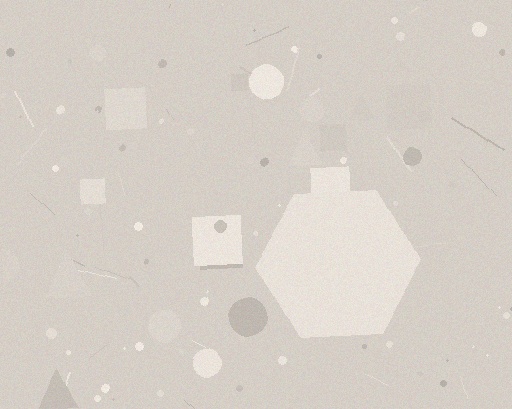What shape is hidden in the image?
A hexagon is hidden in the image.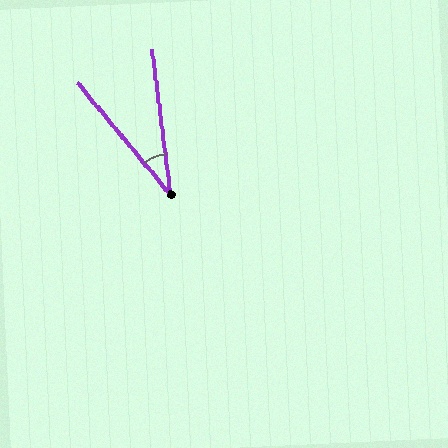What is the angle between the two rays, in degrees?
Approximately 32 degrees.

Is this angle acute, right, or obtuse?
It is acute.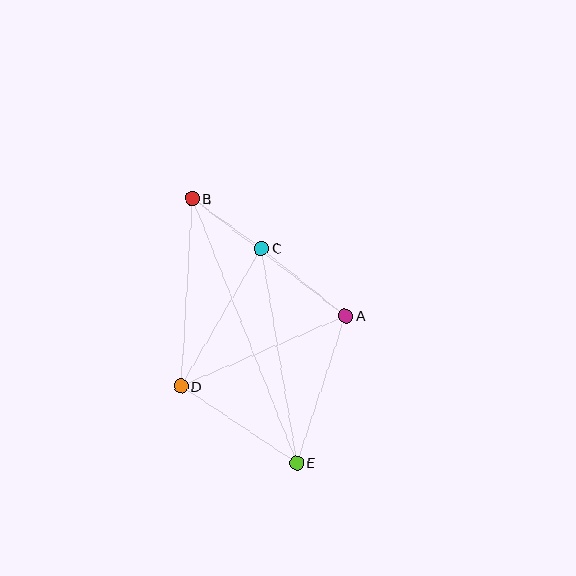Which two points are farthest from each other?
Points B and E are farthest from each other.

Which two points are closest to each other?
Points B and C are closest to each other.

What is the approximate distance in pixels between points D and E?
The distance between D and E is approximately 139 pixels.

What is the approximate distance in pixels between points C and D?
The distance between C and D is approximately 160 pixels.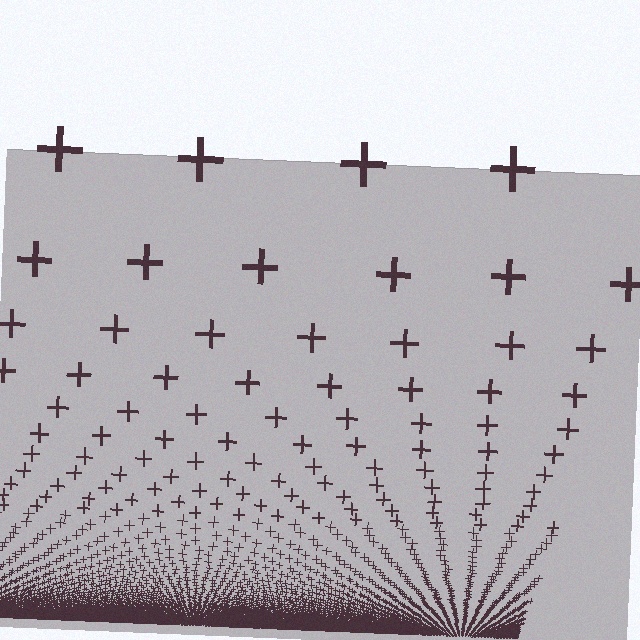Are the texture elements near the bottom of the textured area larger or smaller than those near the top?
Smaller. The gradient is inverted — elements near the bottom are smaller and denser.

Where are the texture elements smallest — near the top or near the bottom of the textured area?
Near the bottom.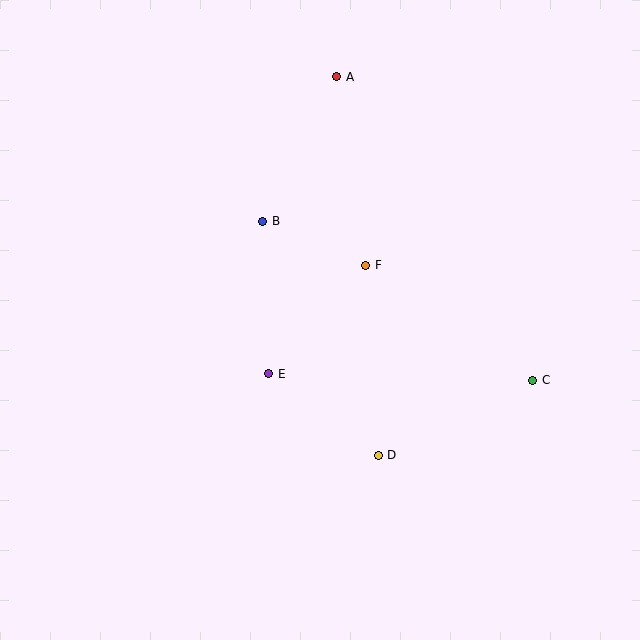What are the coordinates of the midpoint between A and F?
The midpoint between A and F is at (351, 171).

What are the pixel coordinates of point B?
Point B is at (263, 221).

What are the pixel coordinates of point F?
Point F is at (366, 265).